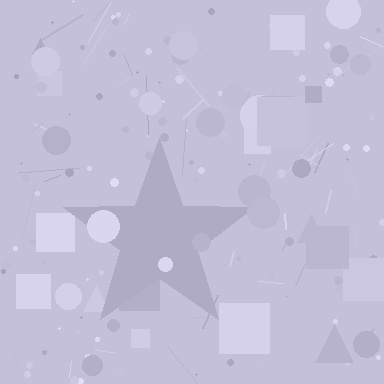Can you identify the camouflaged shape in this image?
The camouflaged shape is a star.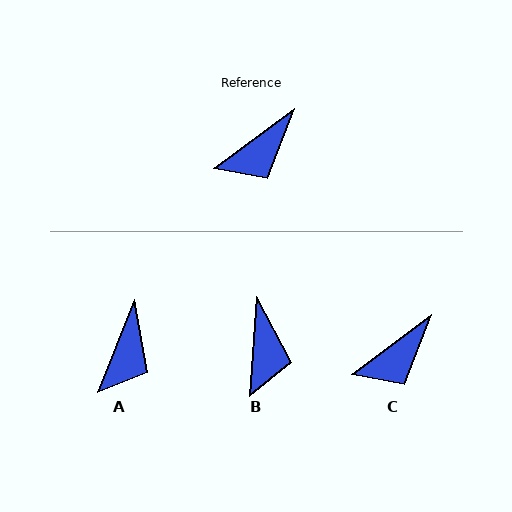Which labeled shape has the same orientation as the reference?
C.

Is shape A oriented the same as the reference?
No, it is off by about 31 degrees.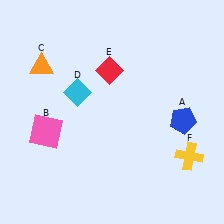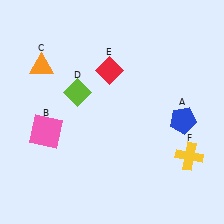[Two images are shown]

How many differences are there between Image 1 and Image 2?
There is 1 difference between the two images.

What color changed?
The diamond (D) changed from cyan in Image 1 to lime in Image 2.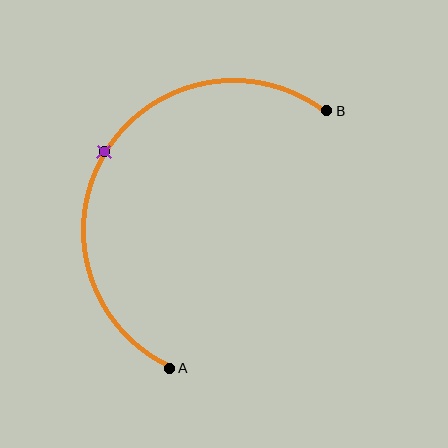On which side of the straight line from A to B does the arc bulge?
The arc bulges to the left of the straight line connecting A and B.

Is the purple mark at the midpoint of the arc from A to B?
Yes. The purple mark lies on the arc at equal arc-length from both A and B — it is the arc midpoint.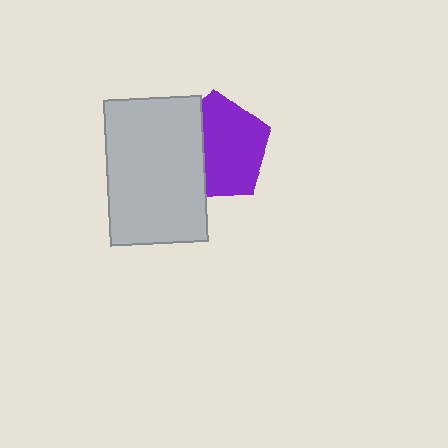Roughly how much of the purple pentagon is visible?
Most of it is visible (roughly 66%).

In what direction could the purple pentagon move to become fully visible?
The purple pentagon could move right. That would shift it out from behind the light gray rectangle entirely.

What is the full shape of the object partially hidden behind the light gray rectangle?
The partially hidden object is a purple pentagon.